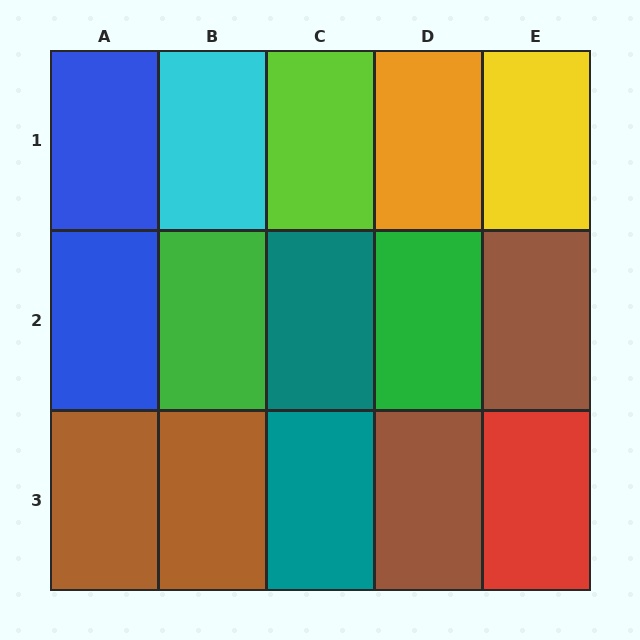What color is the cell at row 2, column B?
Green.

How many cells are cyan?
1 cell is cyan.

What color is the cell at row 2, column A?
Blue.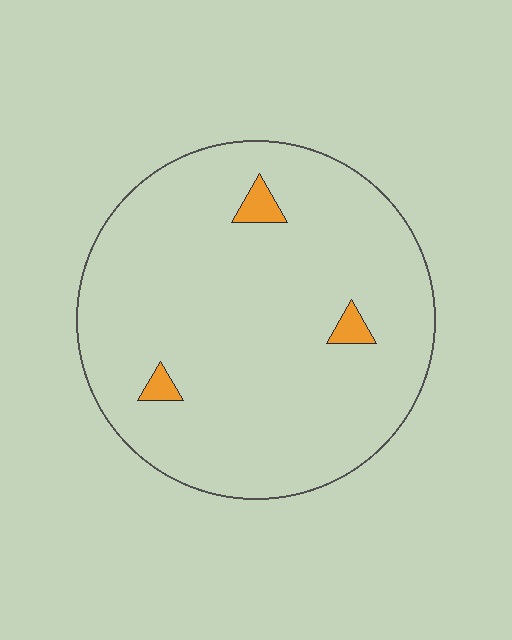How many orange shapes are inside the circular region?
3.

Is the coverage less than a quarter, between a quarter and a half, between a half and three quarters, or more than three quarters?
Less than a quarter.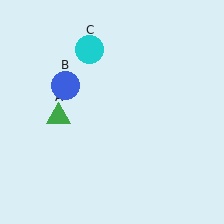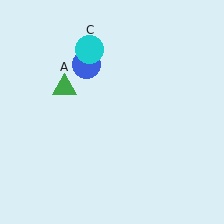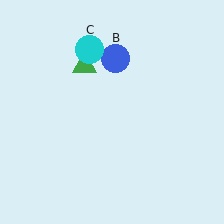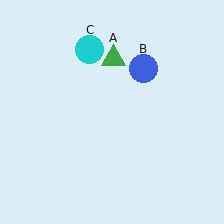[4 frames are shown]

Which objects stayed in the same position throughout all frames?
Cyan circle (object C) remained stationary.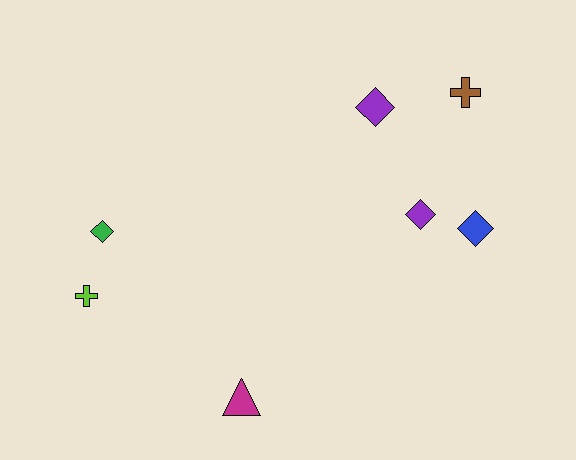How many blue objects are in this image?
There is 1 blue object.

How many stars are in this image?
There are no stars.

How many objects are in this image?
There are 7 objects.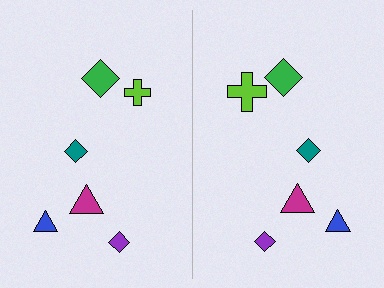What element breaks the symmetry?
The lime cross on the right side has a different size than its mirror counterpart.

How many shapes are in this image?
There are 12 shapes in this image.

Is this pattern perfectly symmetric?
No, the pattern is not perfectly symmetric. The lime cross on the right side has a different size than its mirror counterpart.